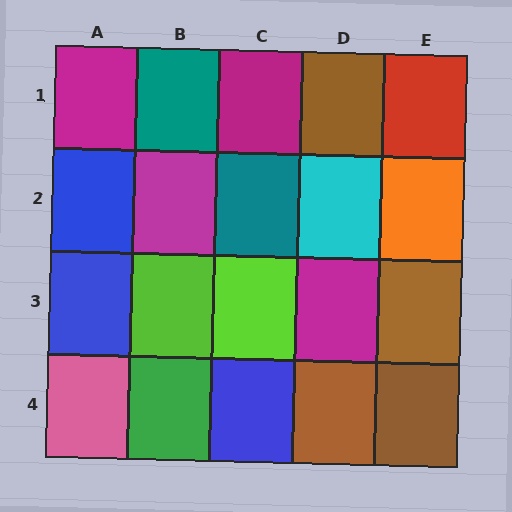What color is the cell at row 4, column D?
Brown.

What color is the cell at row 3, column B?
Lime.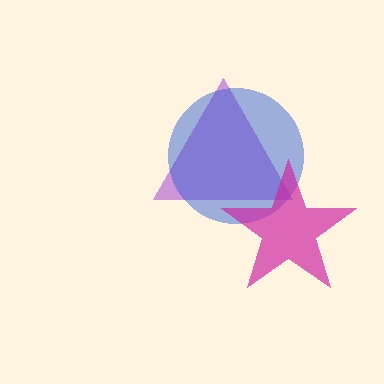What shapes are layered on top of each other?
The layered shapes are: a purple triangle, a blue circle, a magenta star.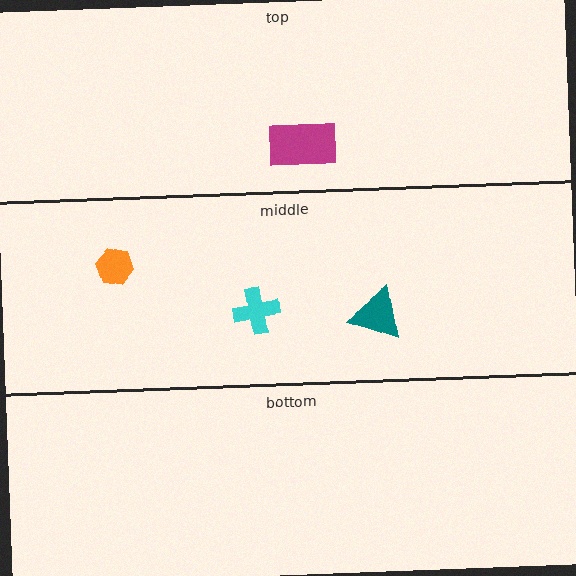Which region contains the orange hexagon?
The middle region.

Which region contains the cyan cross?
The middle region.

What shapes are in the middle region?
The teal triangle, the cyan cross, the orange hexagon.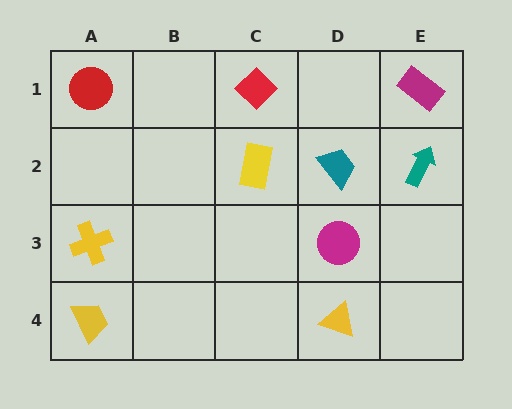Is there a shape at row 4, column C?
No, that cell is empty.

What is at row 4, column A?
A yellow trapezoid.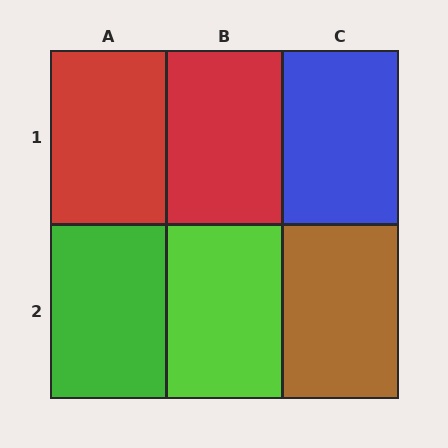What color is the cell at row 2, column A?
Green.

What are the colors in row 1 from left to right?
Red, red, blue.